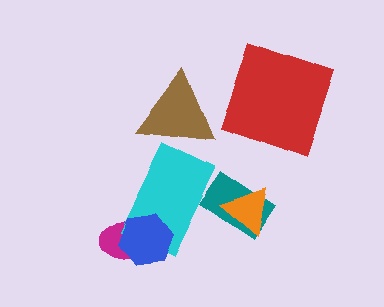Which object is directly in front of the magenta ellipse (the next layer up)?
The cyan rectangle is directly in front of the magenta ellipse.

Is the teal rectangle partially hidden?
Yes, it is partially covered by another shape.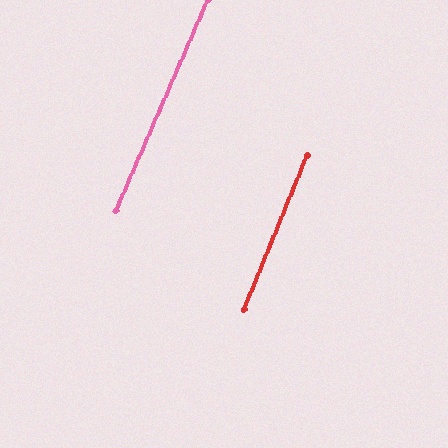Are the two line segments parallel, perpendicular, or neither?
Parallel — their directions differ by only 1.4°.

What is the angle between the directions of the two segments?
Approximately 1 degree.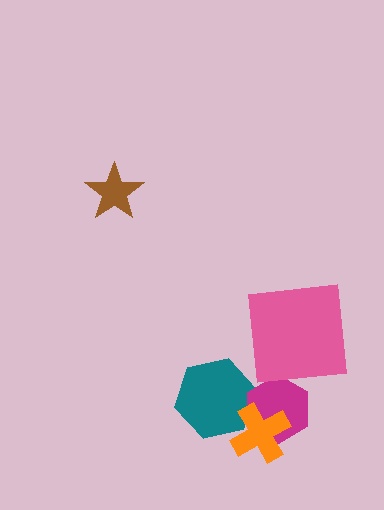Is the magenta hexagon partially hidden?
Yes, it is partially covered by another shape.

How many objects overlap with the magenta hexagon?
2 objects overlap with the magenta hexagon.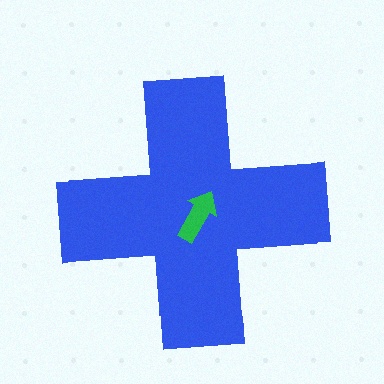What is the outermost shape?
The blue cross.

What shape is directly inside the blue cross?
The green arrow.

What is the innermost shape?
The green arrow.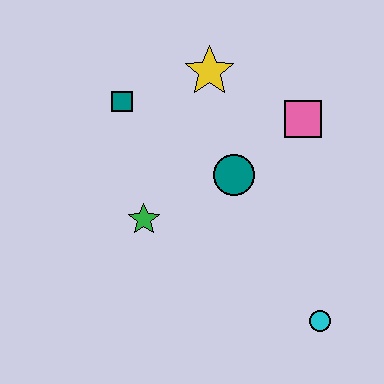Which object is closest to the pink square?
The teal circle is closest to the pink square.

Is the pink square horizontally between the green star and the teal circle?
No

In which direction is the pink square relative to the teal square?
The pink square is to the right of the teal square.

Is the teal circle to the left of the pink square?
Yes